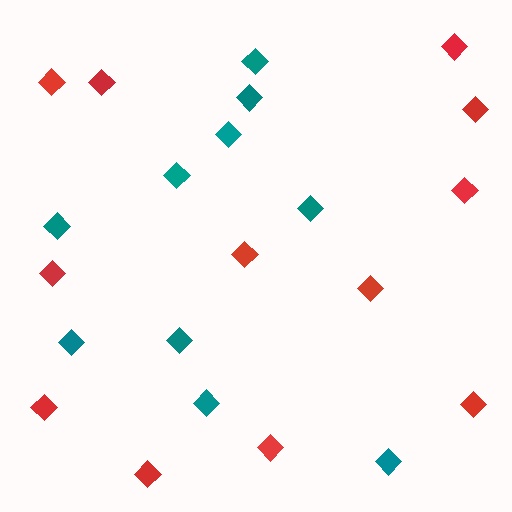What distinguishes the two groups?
There are 2 groups: one group of teal diamonds (10) and one group of red diamonds (12).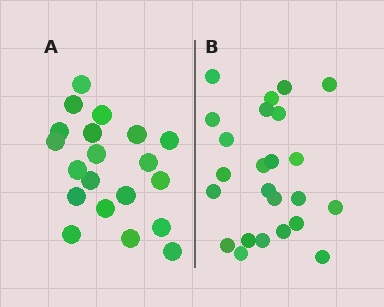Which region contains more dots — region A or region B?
Region B (the right region) has more dots.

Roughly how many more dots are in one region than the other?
Region B has about 4 more dots than region A.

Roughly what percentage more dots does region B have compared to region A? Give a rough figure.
About 20% more.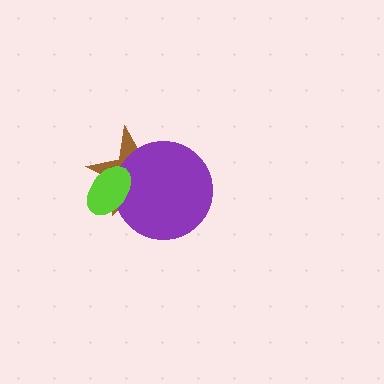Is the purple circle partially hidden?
Yes, it is partially covered by another shape.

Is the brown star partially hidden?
Yes, it is partially covered by another shape.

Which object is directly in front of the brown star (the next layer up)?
The purple circle is directly in front of the brown star.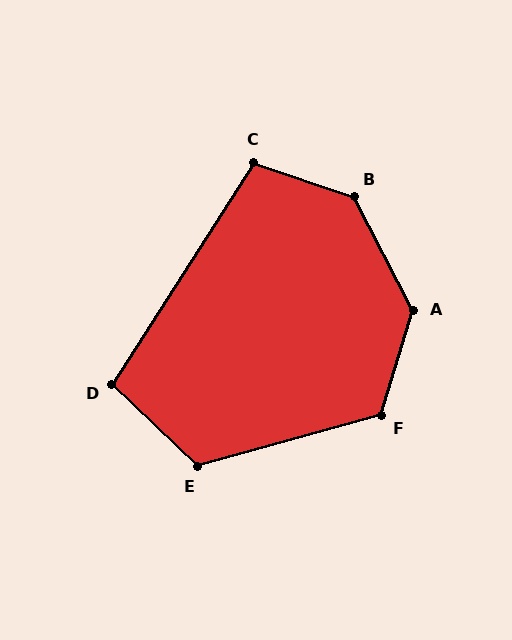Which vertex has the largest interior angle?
B, at approximately 136 degrees.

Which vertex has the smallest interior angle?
D, at approximately 101 degrees.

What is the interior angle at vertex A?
Approximately 136 degrees (obtuse).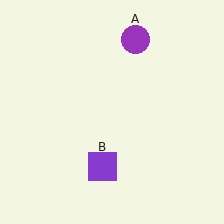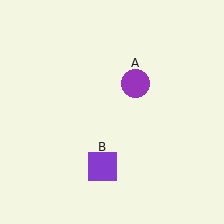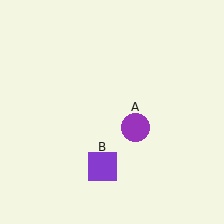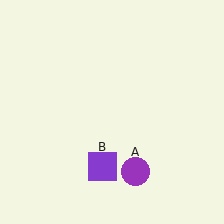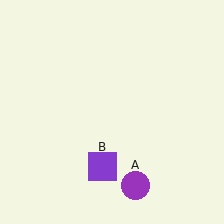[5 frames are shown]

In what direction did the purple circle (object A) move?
The purple circle (object A) moved down.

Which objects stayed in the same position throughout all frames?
Purple square (object B) remained stationary.